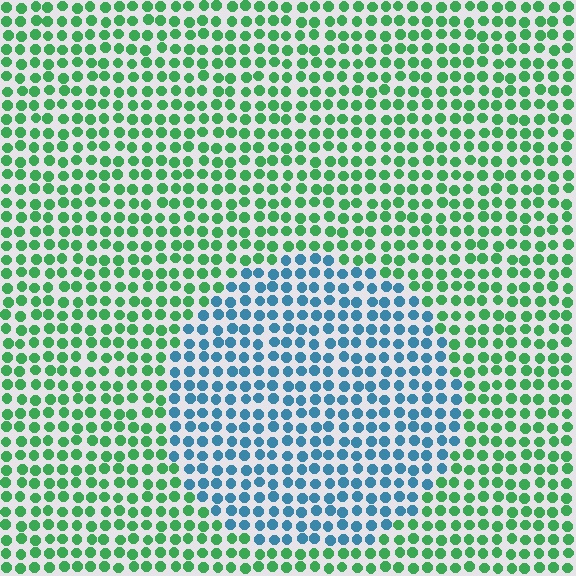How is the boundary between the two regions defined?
The boundary is defined purely by a slight shift in hue (about 65 degrees). Spacing, size, and orientation are identical on both sides.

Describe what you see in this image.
The image is filled with small green elements in a uniform arrangement. A circle-shaped region is visible where the elements are tinted to a slightly different hue, forming a subtle color boundary.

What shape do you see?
I see a circle.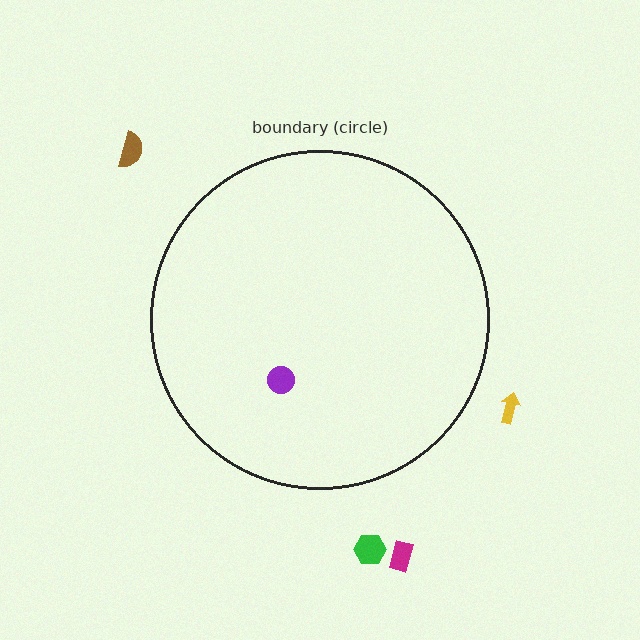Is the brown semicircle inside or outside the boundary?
Outside.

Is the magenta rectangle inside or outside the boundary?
Outside.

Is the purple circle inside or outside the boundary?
Inside.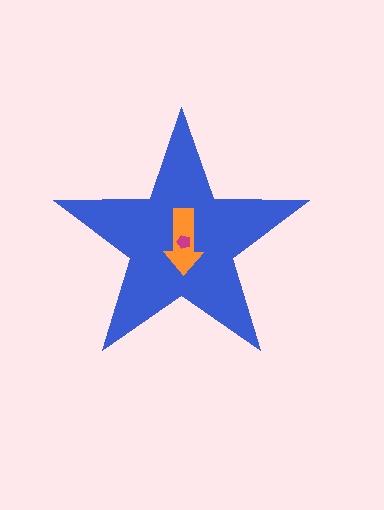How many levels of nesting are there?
3.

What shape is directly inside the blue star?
The orange arrow.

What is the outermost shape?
The blue star.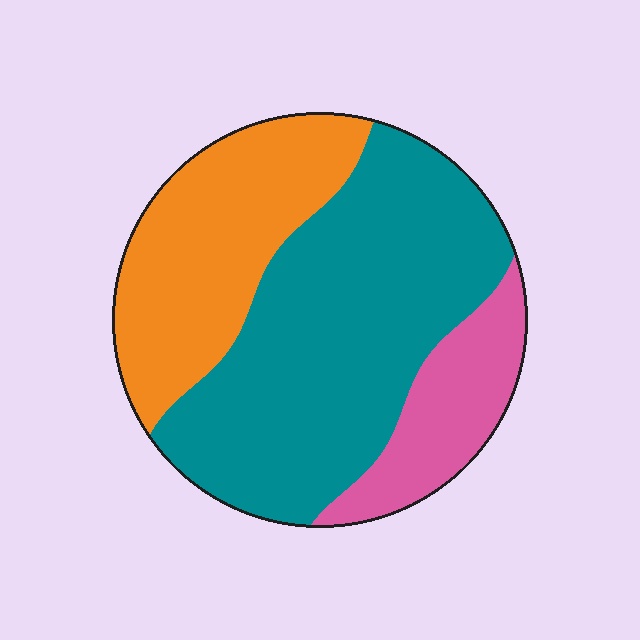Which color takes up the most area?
Teal, at roughly 55%.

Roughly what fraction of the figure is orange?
Orange takes up about one third (1/3) of the figure.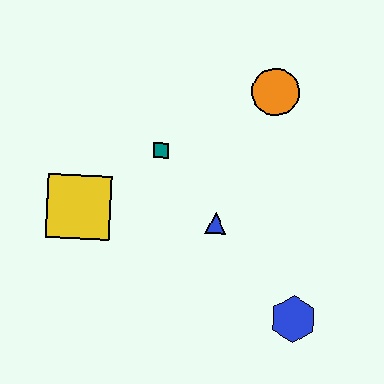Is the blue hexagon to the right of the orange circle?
Yes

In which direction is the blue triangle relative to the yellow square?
The blue triangle is to the right of the yellow square.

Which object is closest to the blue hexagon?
The blue triangle is closest to the blue hexagon.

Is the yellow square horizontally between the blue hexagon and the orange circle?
No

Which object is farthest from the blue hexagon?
The yellow square is farthest from the blue hexagon.